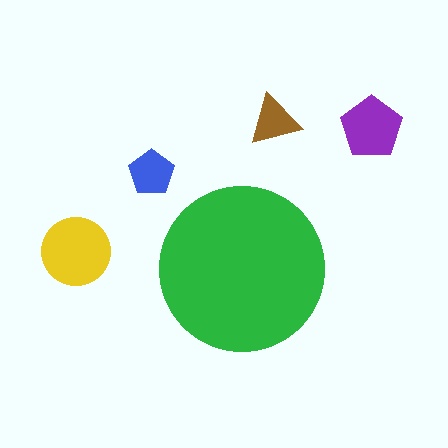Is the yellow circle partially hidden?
No, the yellow circle is fully visible.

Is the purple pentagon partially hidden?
No, the purple pentagon is fully visible.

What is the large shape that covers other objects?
A green circle.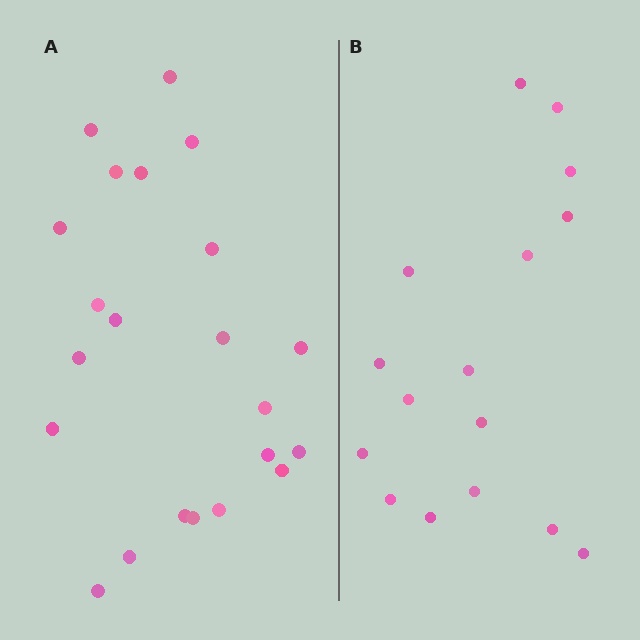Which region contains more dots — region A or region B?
Region A (the left region) has more dots.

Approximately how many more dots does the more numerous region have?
Region A has about 6 more dots than region B.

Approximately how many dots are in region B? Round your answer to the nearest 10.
About 20 dots. (The exact count is 16, which rounds to 20.)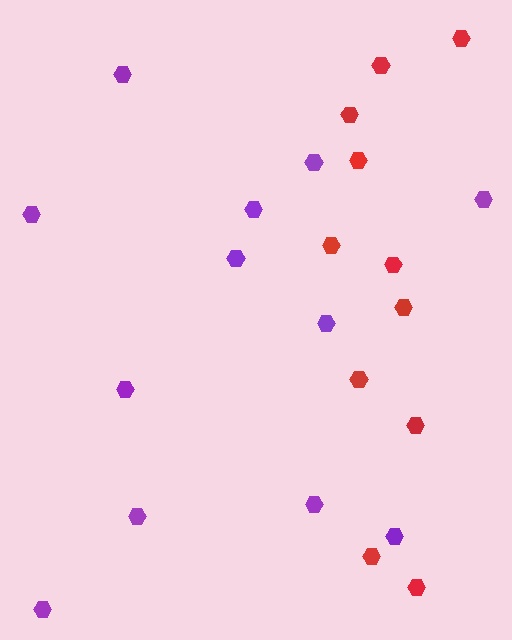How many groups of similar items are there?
There are 2 groups: one group of purple hexagons (12) and one group of red hexagons (11).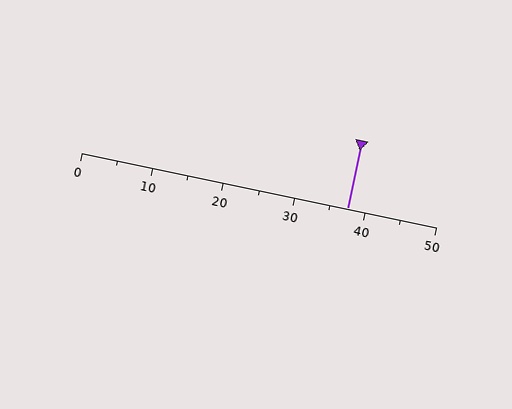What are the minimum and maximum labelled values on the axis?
The axis runs from 0 to 50.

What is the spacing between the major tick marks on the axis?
The major ticks are spaced 10 apart.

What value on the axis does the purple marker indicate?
The marker indicates approximately 37.5.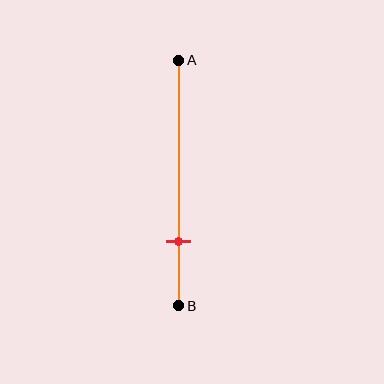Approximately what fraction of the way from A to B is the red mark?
The red mark is approximately 75% of the way from A to B.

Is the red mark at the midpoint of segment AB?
No, the mark is at about 75% from A, not at the 50% midpoint.